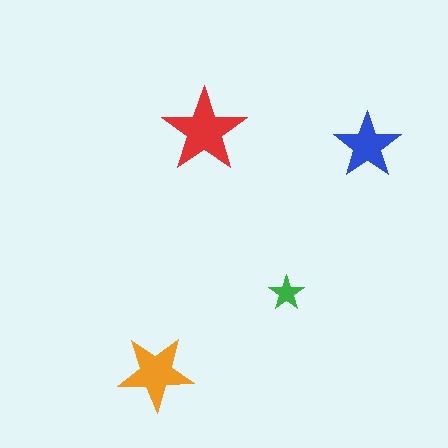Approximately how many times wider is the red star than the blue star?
About 1.5 times wider.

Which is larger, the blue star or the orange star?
The orange one.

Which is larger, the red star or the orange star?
The red one.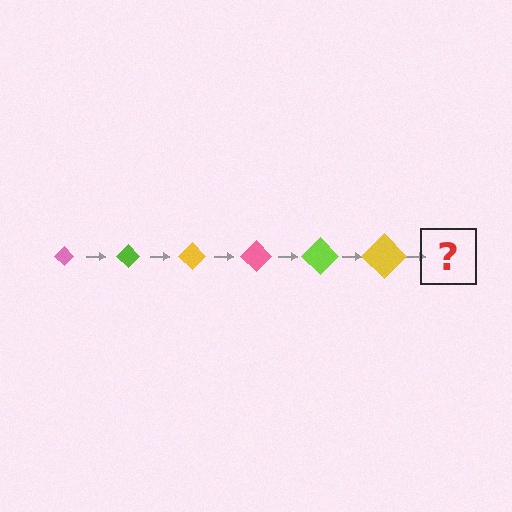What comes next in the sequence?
The next element should be a pink diamond, larger than the previous one.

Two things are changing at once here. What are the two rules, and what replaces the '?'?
The two rules are that the diamond grows larger each step and the color cycles through pink, lime, and yellow. The '?' should be a pink diamond, larger than the previous one.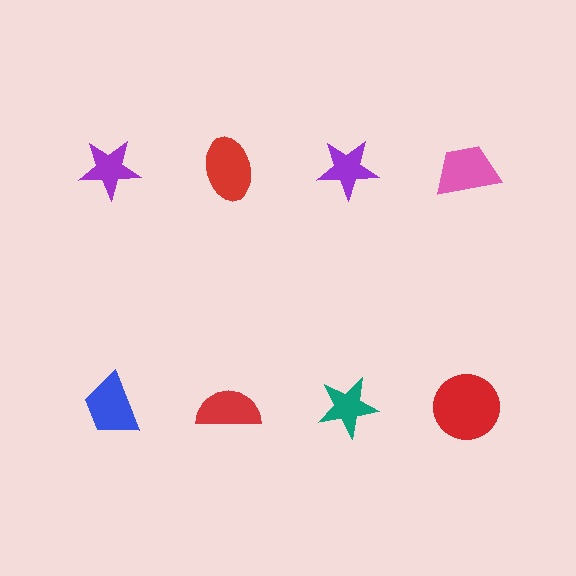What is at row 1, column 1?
A purple star.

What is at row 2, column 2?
A red semicircle.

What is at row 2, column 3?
A teal star.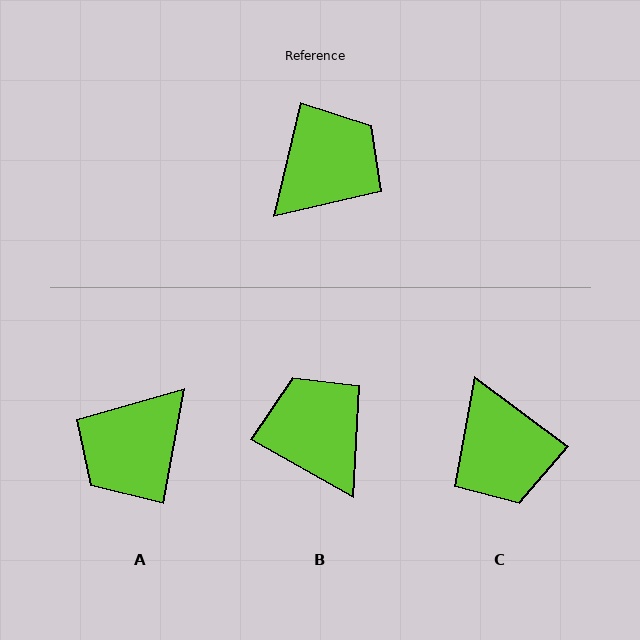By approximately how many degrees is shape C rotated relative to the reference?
Approximately 113 degrees clockwise.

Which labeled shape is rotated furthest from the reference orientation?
A, about 177 degrees away.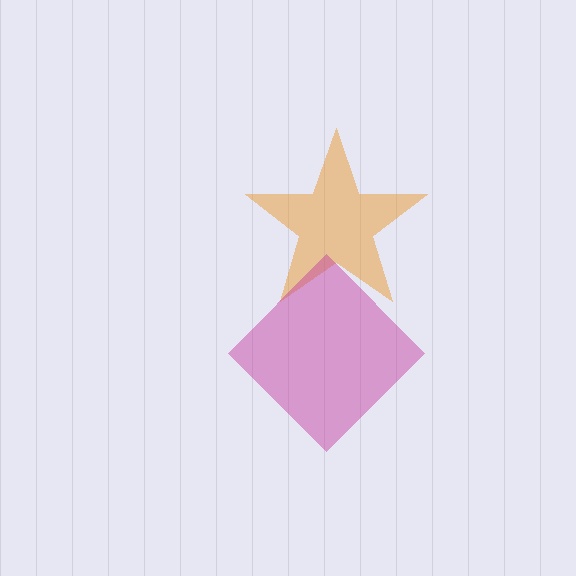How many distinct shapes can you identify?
There are 2 distinct shapes: an orange star, a magenta diamond.